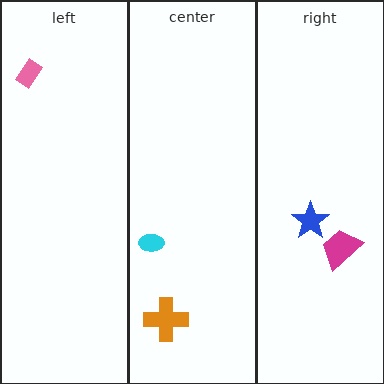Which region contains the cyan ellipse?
The center region.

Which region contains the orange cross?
The center region.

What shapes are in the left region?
The pink rectangle.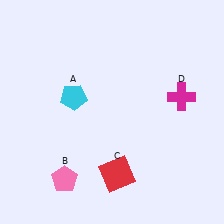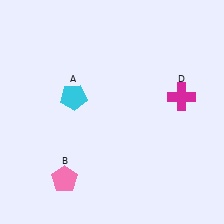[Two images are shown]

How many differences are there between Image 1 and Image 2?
There is 1 difference between the two images.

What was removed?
The red square (C) was removed in Image 2.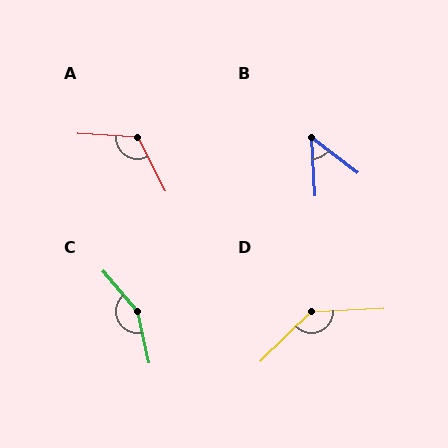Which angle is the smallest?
B, at approximately 49 degrees.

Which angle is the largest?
C, at approximately 152 degrees.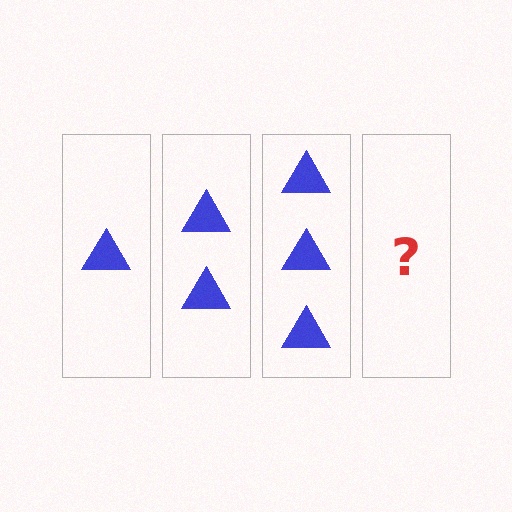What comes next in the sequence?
The next element should be 4 triangles.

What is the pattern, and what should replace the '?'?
The pattern is that each step adds one more triangle. The '?' should be 4 triangles.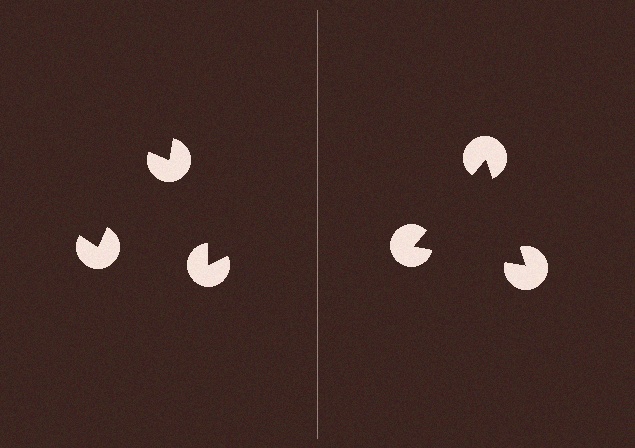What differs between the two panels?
The pac-man discs are positioned identically on both sides; only the wedge orientations differ. On the right they align to a triangle; on the left they are misaligned.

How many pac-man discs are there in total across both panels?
6 — 3 on each side.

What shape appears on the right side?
An illusory triangle.